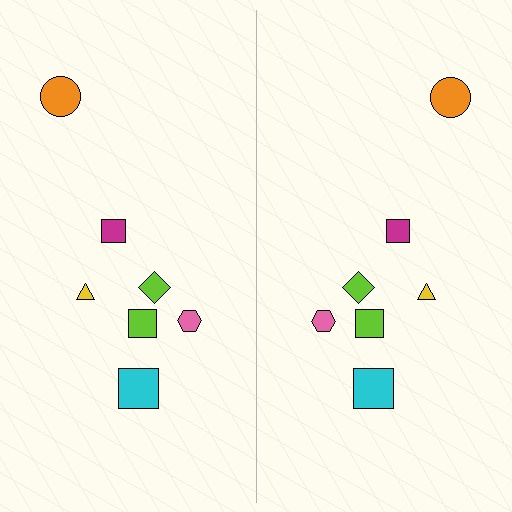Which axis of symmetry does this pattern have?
The pattern has a vertical axis of symmetry running through the center of the image.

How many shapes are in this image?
There are 14 shapes in this image.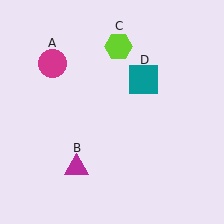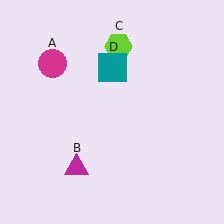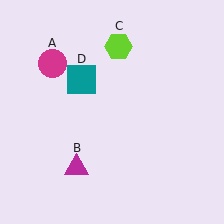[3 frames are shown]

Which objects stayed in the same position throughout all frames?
Magenta circle (object A) and magenta triangle (object B) and lime hexagon (object C) remained stationary.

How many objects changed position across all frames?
1 object changed position: teal square (object D).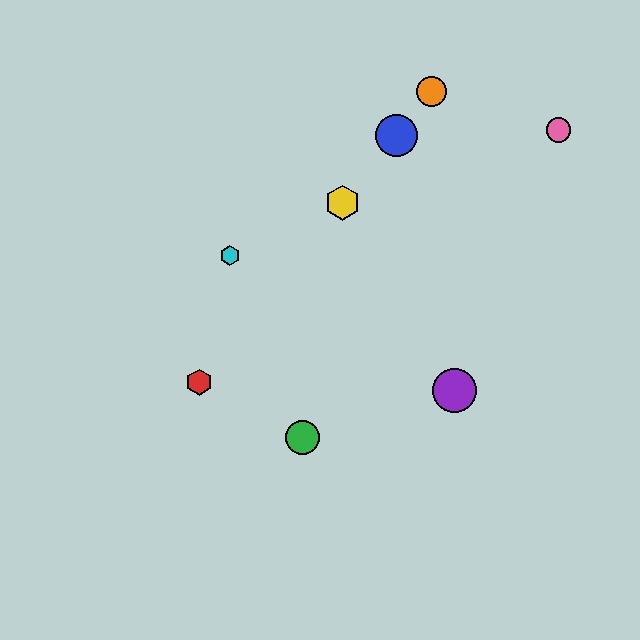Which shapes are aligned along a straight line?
The red hexagon, the blue circle, the yellow hexagon, the orange circle are aligned along a straight line.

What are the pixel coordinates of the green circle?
The green circle is at (302, 438).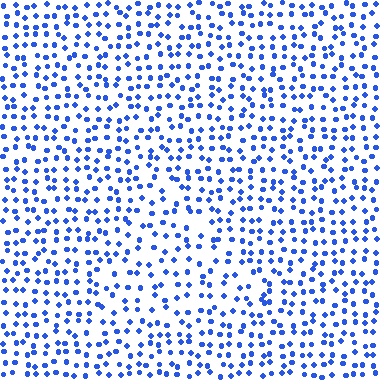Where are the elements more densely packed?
The elements are more densely packed outside the triangle boundary.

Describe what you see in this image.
The image contains small blue elements arranged at two different densities. A triangle-shaped region is visible where the elements are less densely packed than the surrounding area.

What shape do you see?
I see a triangle.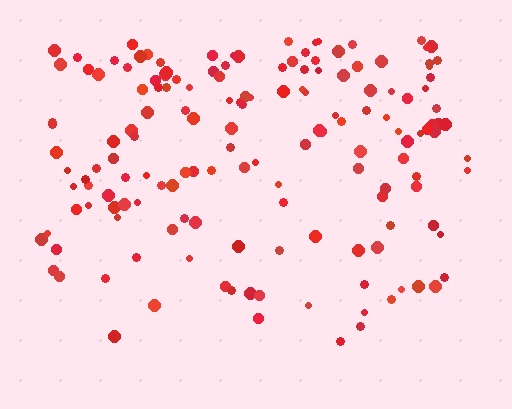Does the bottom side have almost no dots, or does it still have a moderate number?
Still a moderate number, just noticeably fewer than the top.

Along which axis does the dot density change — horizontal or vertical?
Vertical.